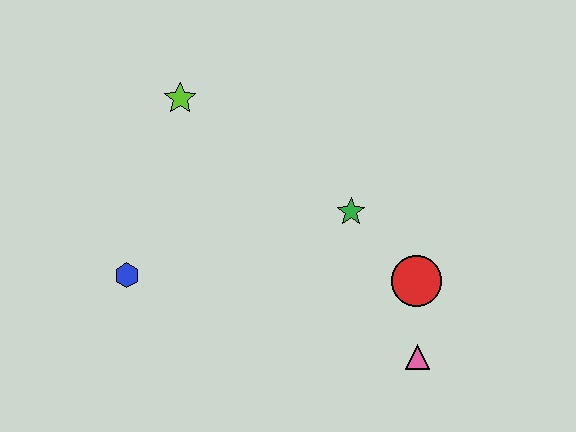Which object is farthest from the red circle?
The lime star is farthest from the red circle.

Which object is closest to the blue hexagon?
The lime star is closest to the blue hexagon.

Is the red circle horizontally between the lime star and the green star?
No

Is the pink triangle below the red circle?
Yes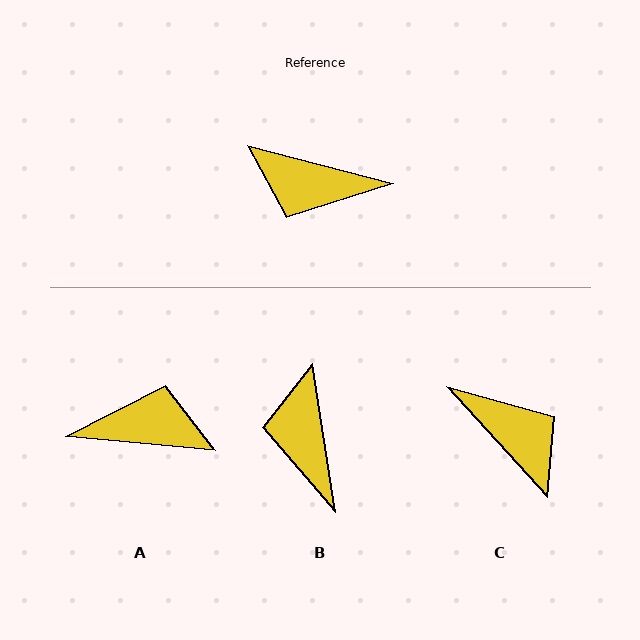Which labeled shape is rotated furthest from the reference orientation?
A, about 171 degrees away.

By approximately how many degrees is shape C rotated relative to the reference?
Approximately 147 degrees counter-clockwise.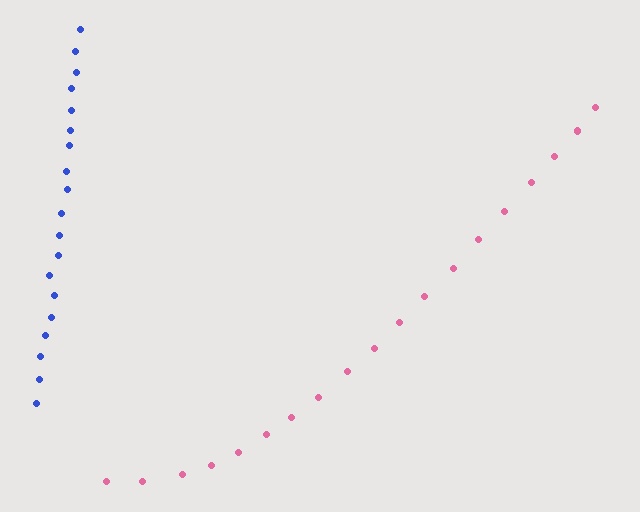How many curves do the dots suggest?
There are 2 distinct paths.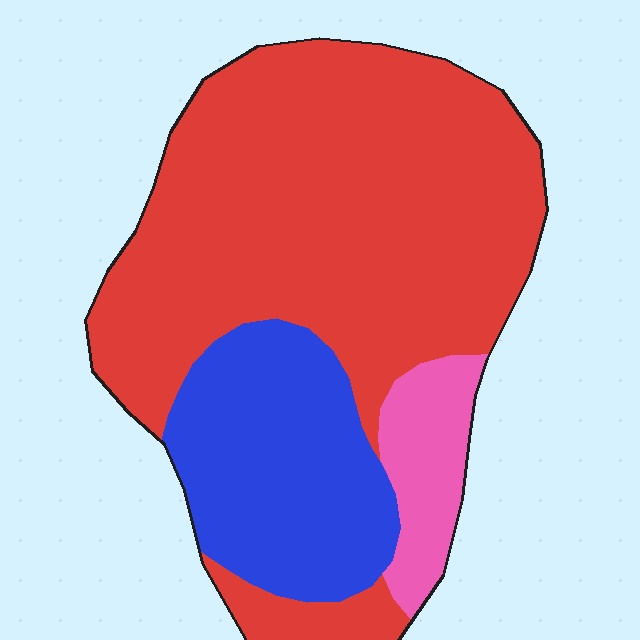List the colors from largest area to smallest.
From largest to smallest: red, blue, pink.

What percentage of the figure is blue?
Blue takes up about one quarter (1/4) of the figure.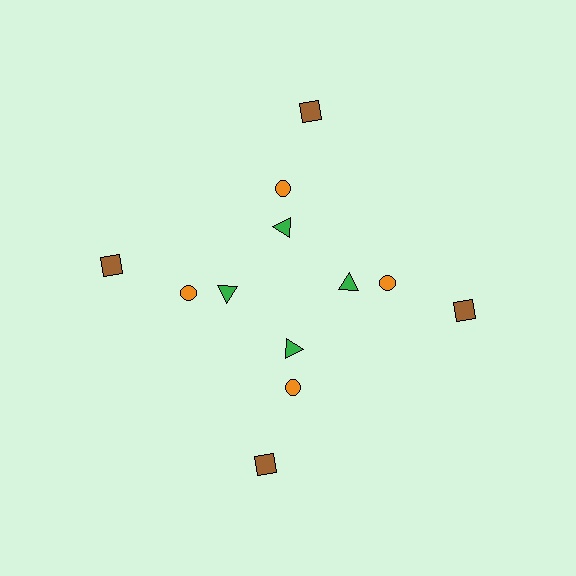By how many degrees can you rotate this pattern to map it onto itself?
The pattern maps onto itself every 90 degrees of rotation.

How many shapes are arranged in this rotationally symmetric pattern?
There are 12 shapes, arranged in 4 groups of 3.